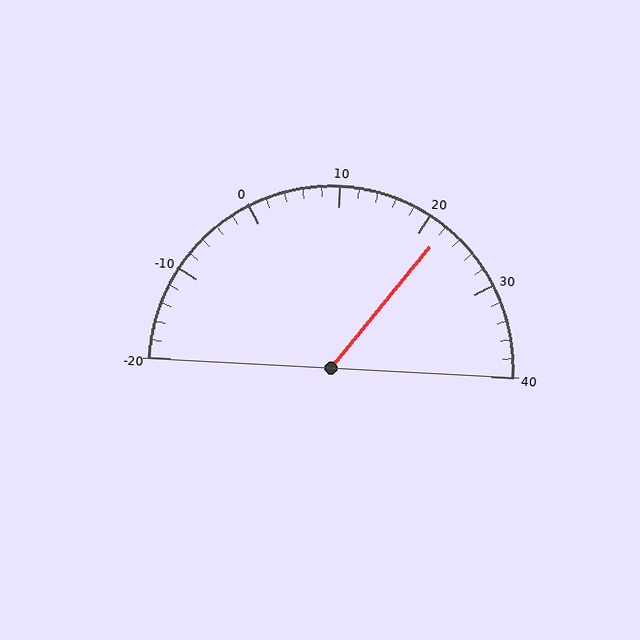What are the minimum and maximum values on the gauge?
The gauge ranges from -20 to 40.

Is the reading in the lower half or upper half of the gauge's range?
The reading is in the upper half of the range (-20 to 40).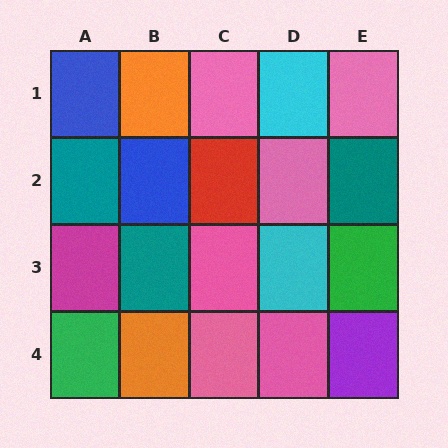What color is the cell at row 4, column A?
Green.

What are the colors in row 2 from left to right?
Teal, blue, red, pink, teal.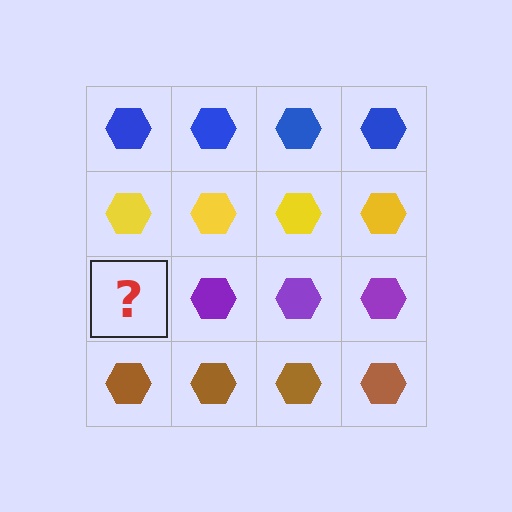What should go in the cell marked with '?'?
The missing cell should contain a purple hexagon.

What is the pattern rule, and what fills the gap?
The rule is that each row has a consistent color. The gap should be filled with a purple hexagon.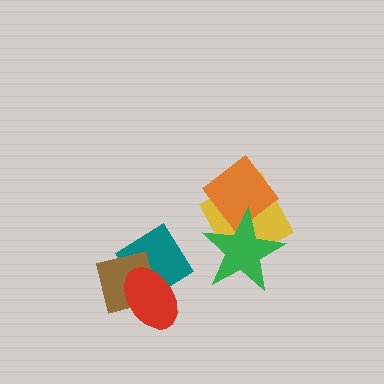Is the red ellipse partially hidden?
No, no other shape covers it.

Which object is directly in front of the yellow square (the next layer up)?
The orange diamond is directly in front of the yellow square.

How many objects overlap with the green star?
2 objects overlap with the green star.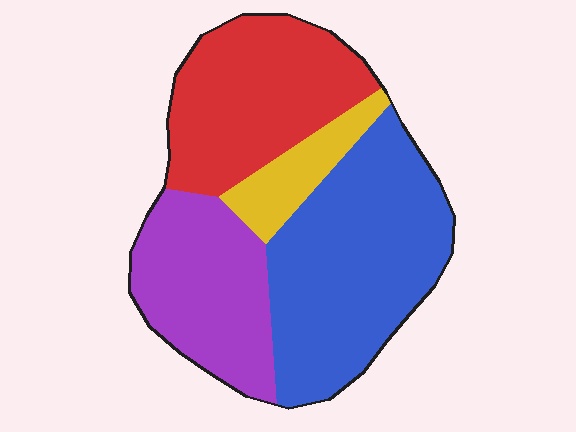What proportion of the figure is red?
Red takes up between a quarter and a half of the figure.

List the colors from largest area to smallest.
From largest to smallest: blue, red, purple, yellow.